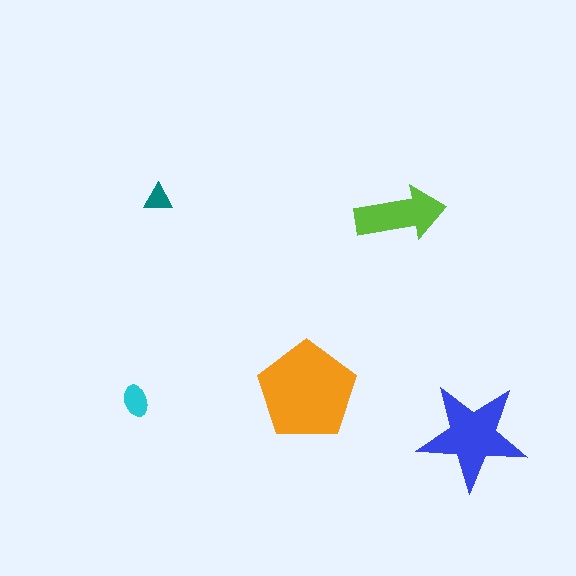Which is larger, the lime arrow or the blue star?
The blue star.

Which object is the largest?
The orange pentagon.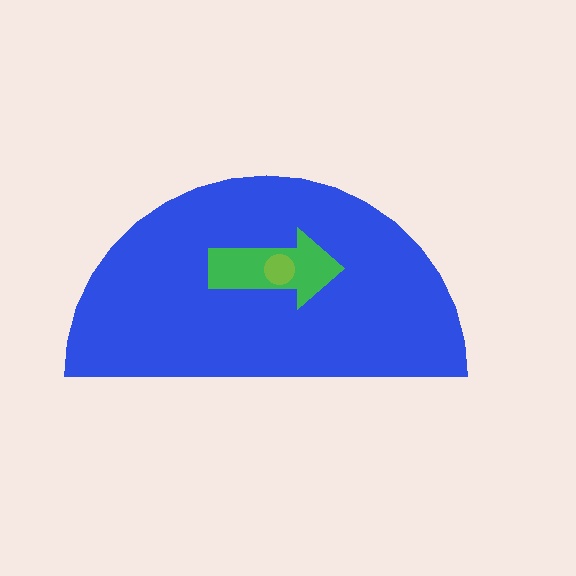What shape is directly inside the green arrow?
The lime circle.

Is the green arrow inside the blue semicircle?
Yes.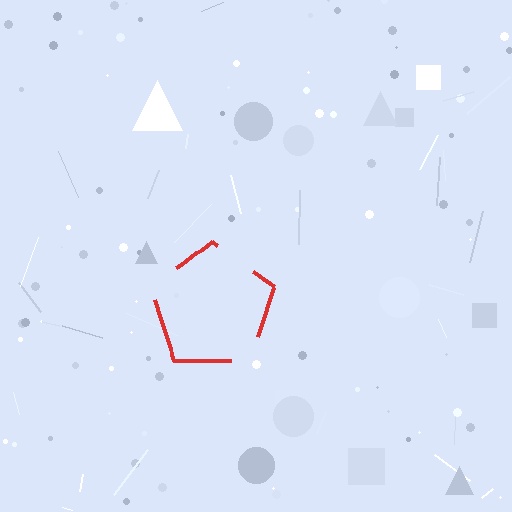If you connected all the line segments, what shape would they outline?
They would outline a pentagon.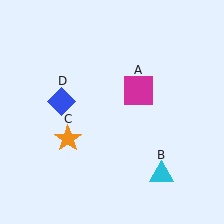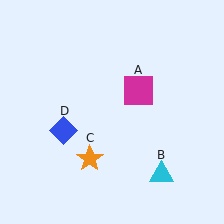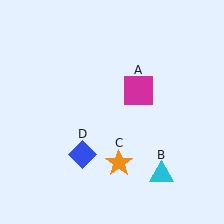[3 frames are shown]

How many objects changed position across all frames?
2 objects changed position: orange star (object C), blue diamond (object D).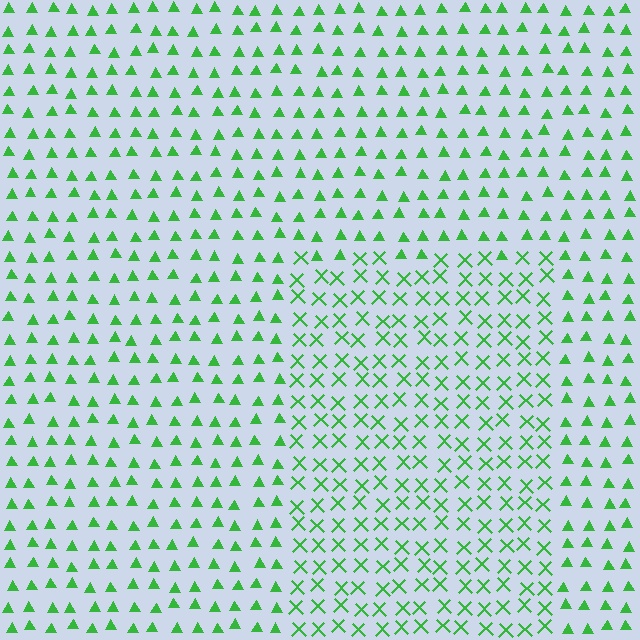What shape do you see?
I see a rectangle.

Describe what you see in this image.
The image is filled with small green elements arranged in a uniform grid. A rectangle-shaped region contains X marks, while the surrounding area contains triangles. The boundary is defined purely by the change in element shape.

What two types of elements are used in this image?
The image uses X marks inside the rectangle region and triangles outside it.